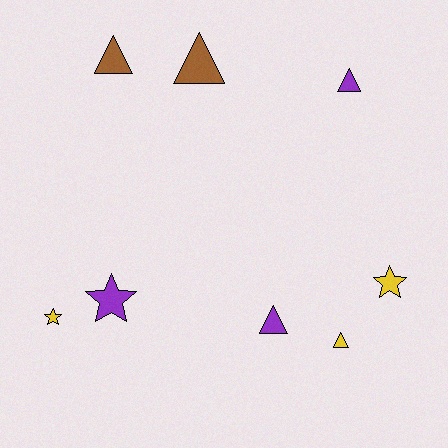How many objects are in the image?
There are 8 objects.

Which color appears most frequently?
Yellow, with 3 objects.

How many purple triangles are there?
There are 2 purple triangles.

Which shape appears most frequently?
Triangle, with 5 objects.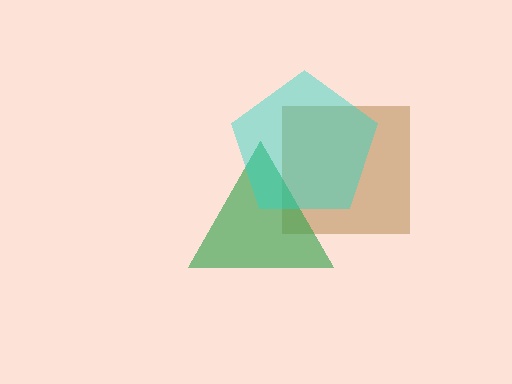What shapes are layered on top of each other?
The layered shapes are: a brown square, a green triangle, a cyan pentagon.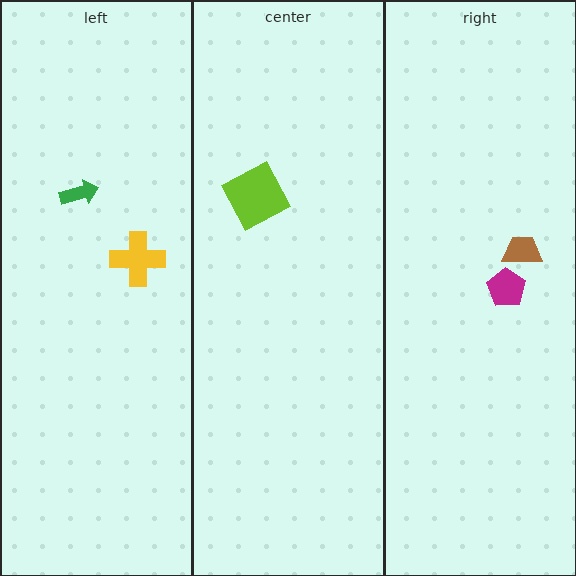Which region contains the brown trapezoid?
The right region.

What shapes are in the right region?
The brown trapezoid, the magenta pentagon.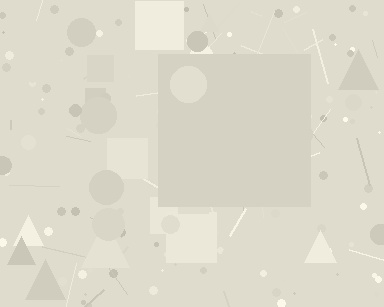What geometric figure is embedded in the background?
A square is embedded in the background.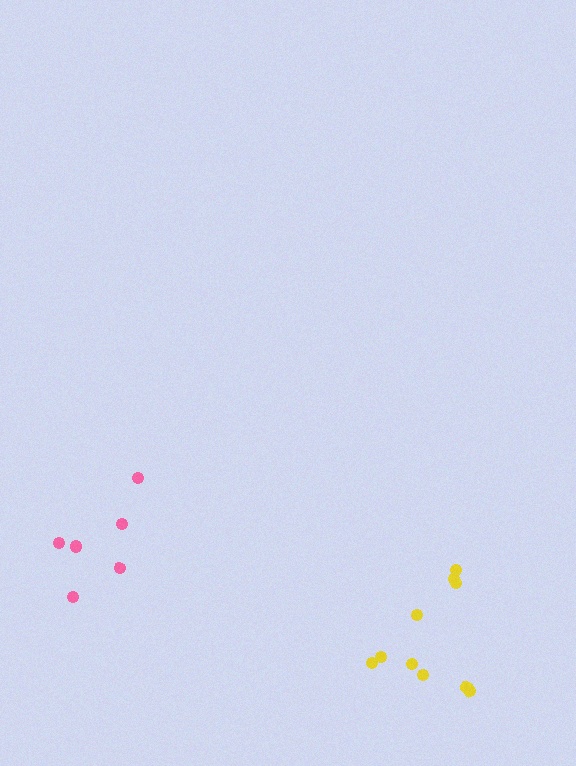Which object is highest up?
The pink cluster is topmost.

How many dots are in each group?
Group 1: 6 dots, Group 2: 10 dots (16 total).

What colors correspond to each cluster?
The clusters are colored: pink, yellow.